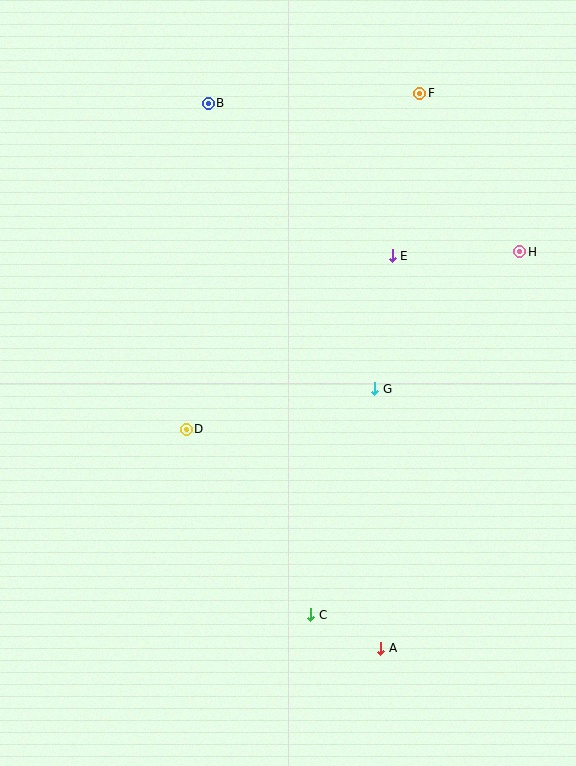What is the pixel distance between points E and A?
The distance between E and A is 393 pixels.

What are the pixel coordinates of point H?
Point H is at (520, 252).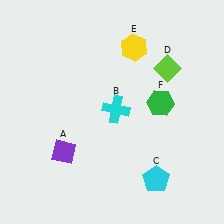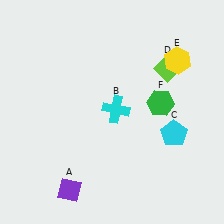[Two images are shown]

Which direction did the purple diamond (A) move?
The purple diamond (A) moved down.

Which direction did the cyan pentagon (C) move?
The cyan pentagon (C) moved up.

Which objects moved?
The objects that moved are: the purple diamond (A), the cyan pentagon (C), the yellow hexagon (E).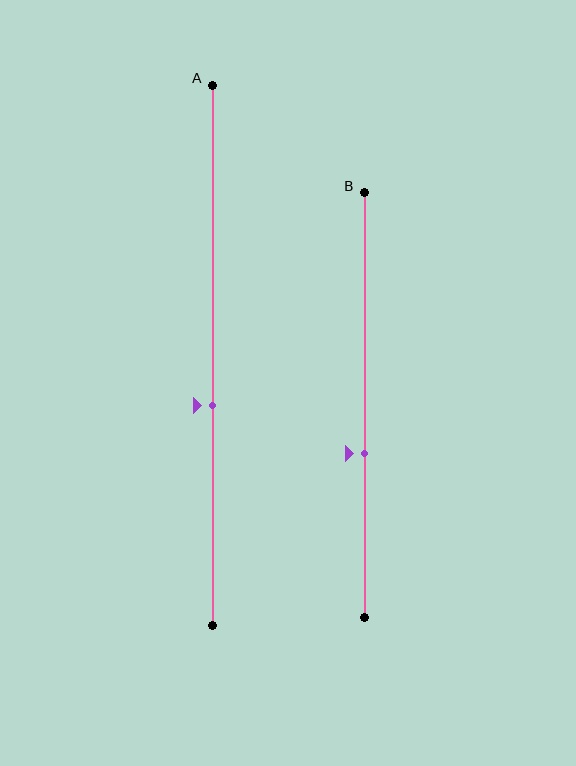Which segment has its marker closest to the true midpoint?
Segment A has its marker closest to the true midpoint.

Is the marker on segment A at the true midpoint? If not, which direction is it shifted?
No, the marker on segment A is shifted downward by about 9% of the segment length.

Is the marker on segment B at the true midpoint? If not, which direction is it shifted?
No, the marker on segment B is shifted downward by about 11% of the segment length.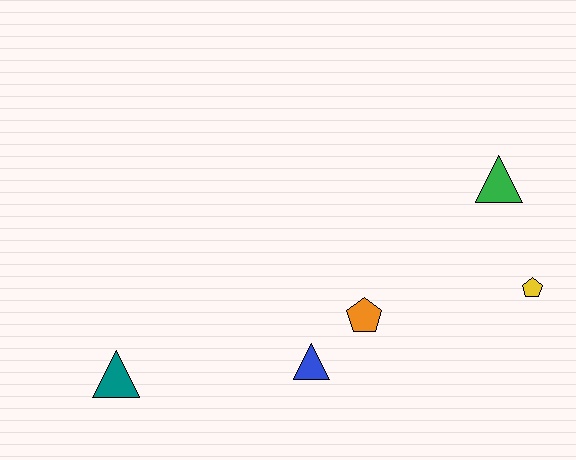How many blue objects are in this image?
There is 1 blue object.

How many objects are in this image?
There are 5 objects.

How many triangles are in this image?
There are 3 triangles.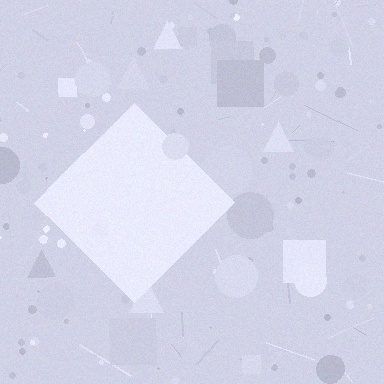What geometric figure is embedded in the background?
A diamond is embedded in the background.